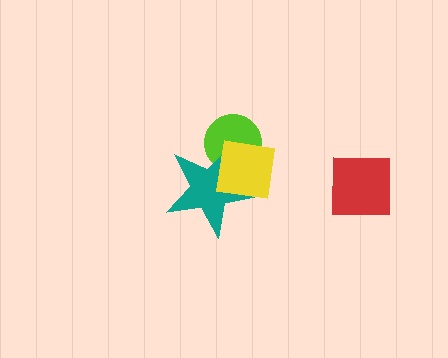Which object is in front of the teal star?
The yellow square is in front of the teal star.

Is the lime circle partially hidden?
Yes, it is partially covered by another shape.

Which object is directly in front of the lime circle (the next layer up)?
The teal star is directly in front of the lime circle.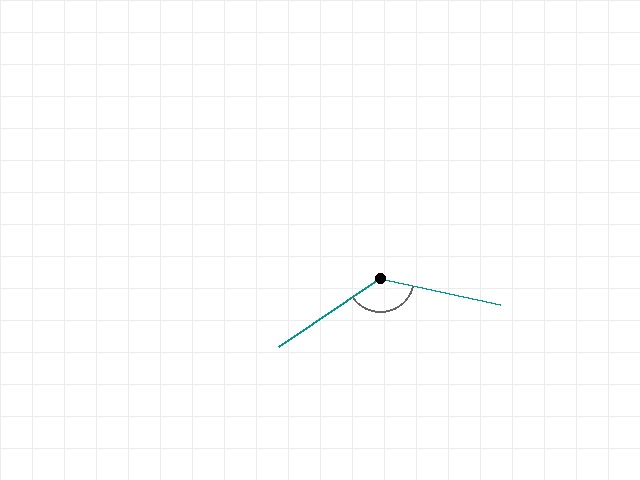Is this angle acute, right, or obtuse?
It is obtuse.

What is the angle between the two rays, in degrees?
Approximately 133 degrees.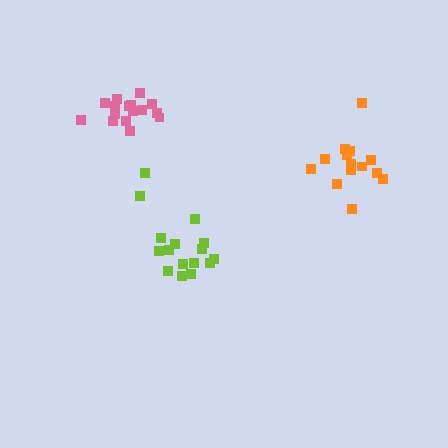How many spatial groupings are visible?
There are 3 spatial groupings.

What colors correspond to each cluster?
The clusters are colored: orange, lime, pink.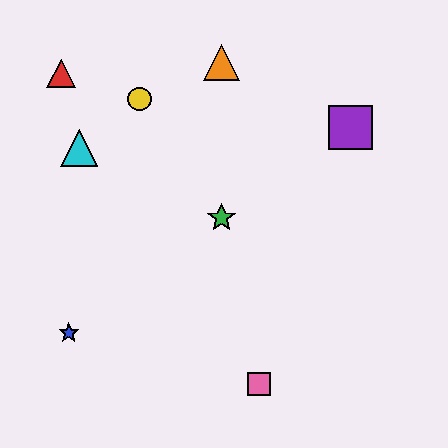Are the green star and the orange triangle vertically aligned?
Yes, both are at x≈221.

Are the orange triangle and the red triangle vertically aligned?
No, the orange triangle is at x≈221 and the red triangle is at x≈61.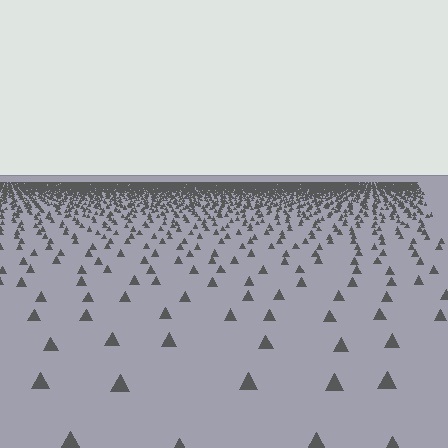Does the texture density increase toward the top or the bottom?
Density increases toward the top.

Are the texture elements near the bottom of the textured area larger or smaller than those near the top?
Larger. Near the bottom, elements are closer to the viewer and appear at a bigger on-screen size.